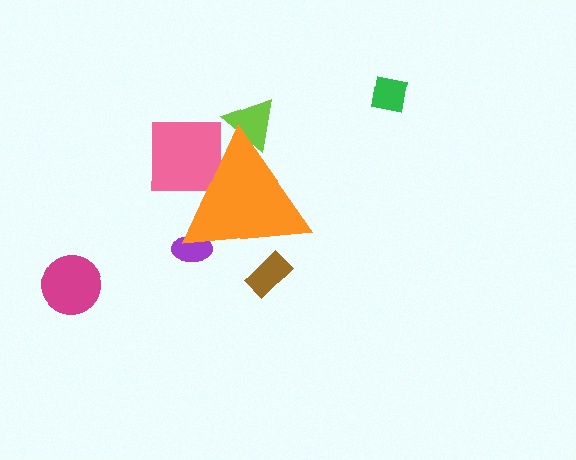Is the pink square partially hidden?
Yes, the pink square is partially hidden behind the orange triangle.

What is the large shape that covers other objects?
An orange triangle.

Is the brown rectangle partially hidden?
Yes, the brown rectangle is partially hidden behind the orange triangle.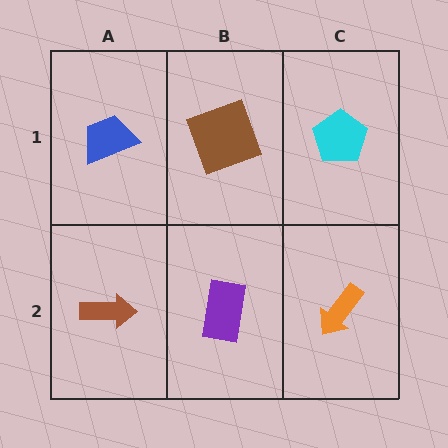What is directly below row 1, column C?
An orange arrow.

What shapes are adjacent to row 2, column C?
A cyan pentagon (row 1, column C), a purple rectangle (row 2, column B).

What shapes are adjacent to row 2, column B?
A brown square (row 1, column B), a brown arrow (row 2, column A), an orange arrow (row 2, column C).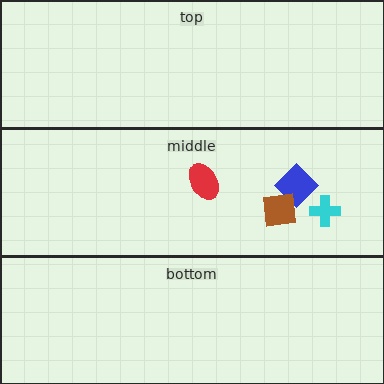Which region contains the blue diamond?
The middle region.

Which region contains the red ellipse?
The middle region.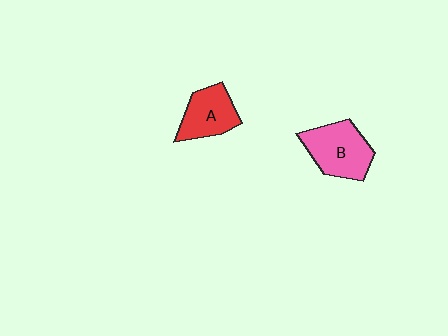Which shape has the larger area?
Shape B (pink).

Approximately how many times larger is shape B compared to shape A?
Approximately 1.2 times.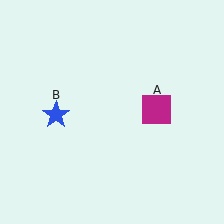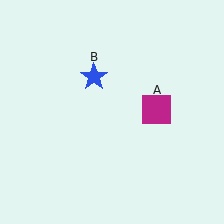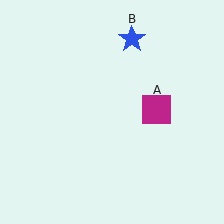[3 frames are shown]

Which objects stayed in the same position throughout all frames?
Magenta square (object A) remained stationary.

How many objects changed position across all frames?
1 object changed position: blue star (object B).